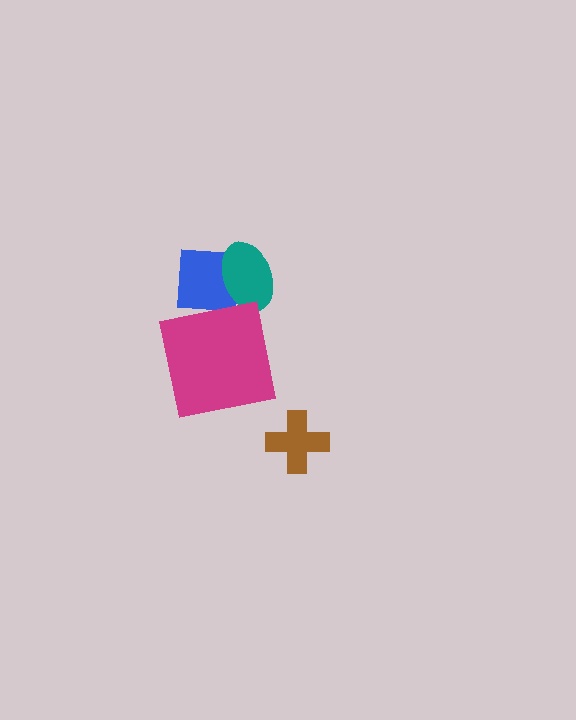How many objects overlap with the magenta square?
0 objects overlap with the magenta square.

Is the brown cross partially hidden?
No, no other shape covers it.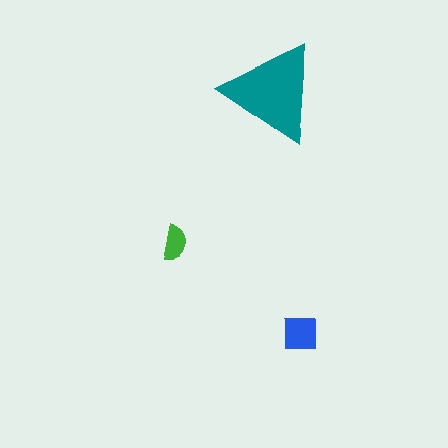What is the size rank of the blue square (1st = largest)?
2nd.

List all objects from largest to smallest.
The teal triangle, the blue square, the green semicircle.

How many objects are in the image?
There are 3 objects in the image.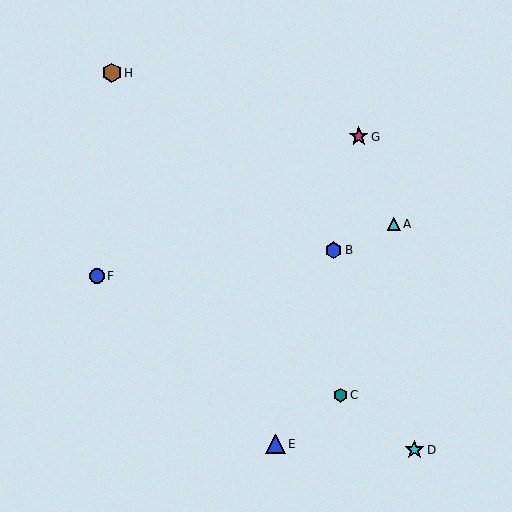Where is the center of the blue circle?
The center of the blue circle is at (97, 276).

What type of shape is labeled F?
Shape F is a blue circle.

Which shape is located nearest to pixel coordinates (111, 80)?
The brown hexagon (labeled H) at (112, 73) is nearest to that location.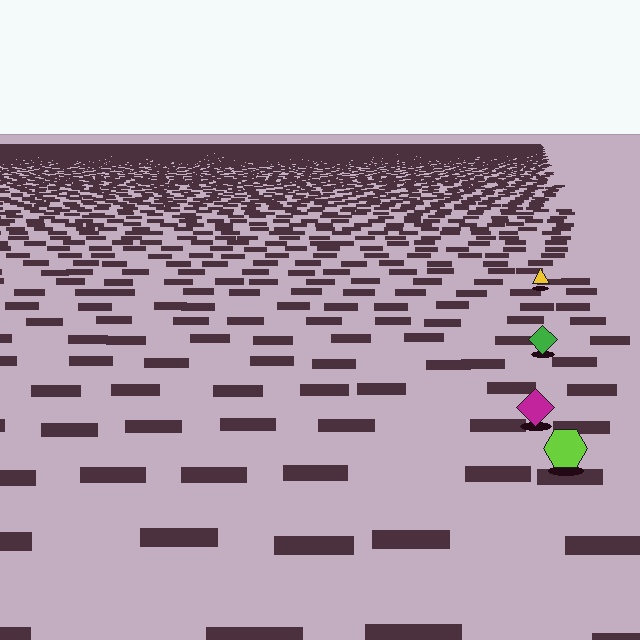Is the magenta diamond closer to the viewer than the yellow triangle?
Yes. The magenta diamond is closer — you can tell from the texture gradient: the ground texture is coarser near it.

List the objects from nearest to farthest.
From nearest to farthest: the lime hexagon, the magenta diamond, the green diamond, the yellow triangle.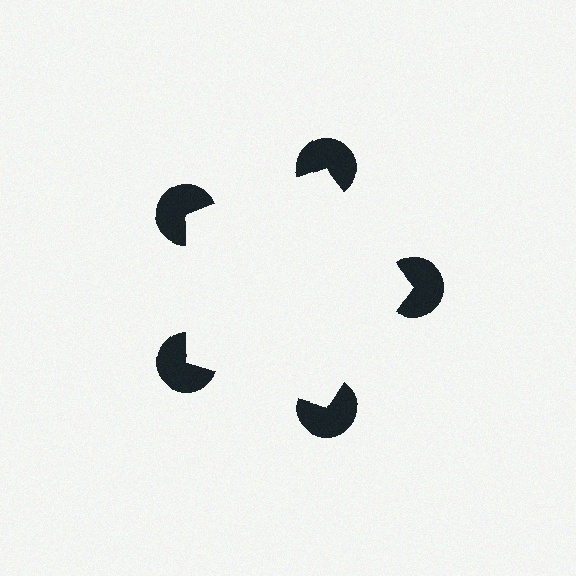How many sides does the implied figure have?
5 sides.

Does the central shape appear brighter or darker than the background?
It typically appears slightly brighter than the background, even though no actual brightness change is drawn.